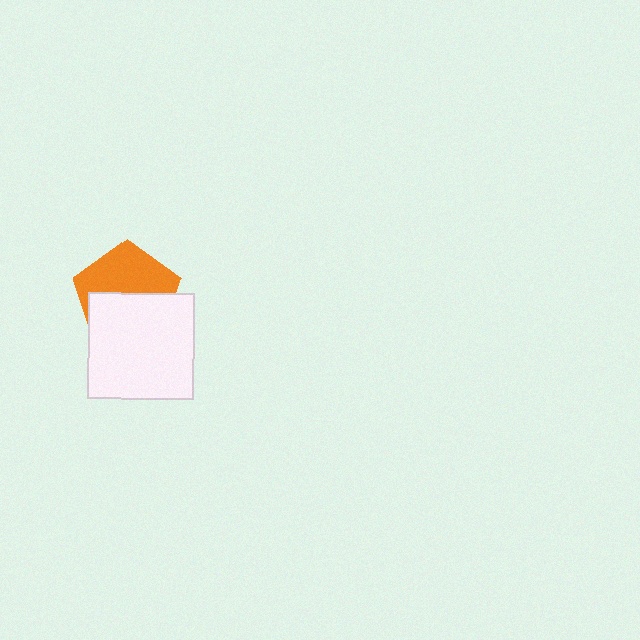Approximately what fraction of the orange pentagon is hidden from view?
Roughly 50% of the orange pentagon is hidden behind the white square.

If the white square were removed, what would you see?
You would see the complete orange pentagon.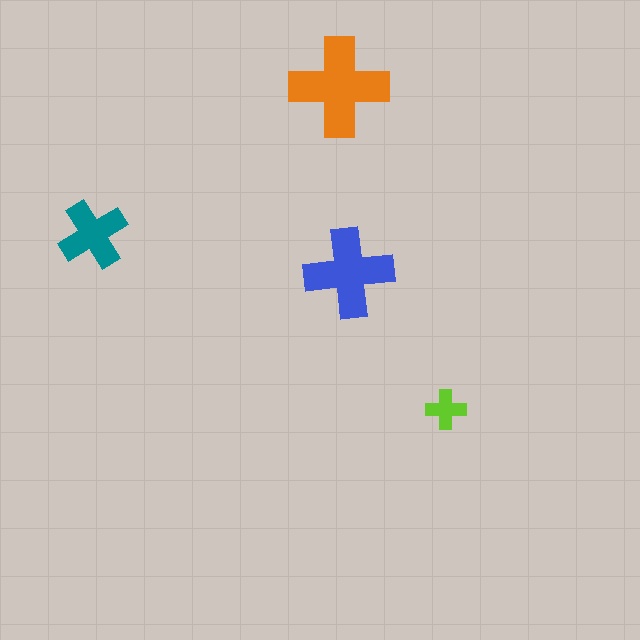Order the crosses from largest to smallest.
the orange one, the blue one, the teal one, the lime one.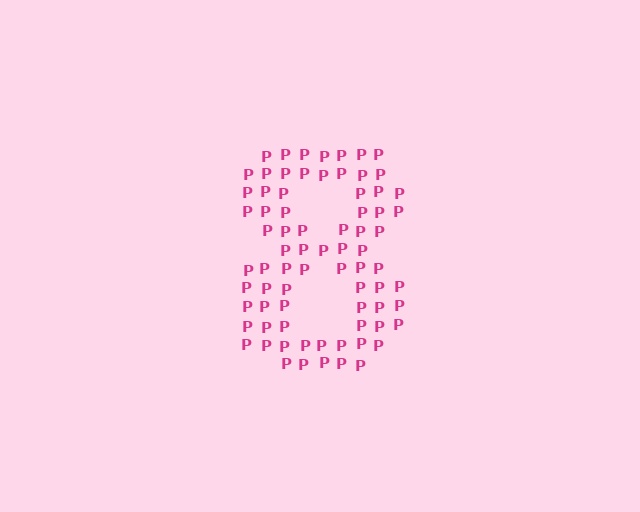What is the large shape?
The large shape is the digit 8.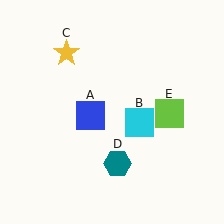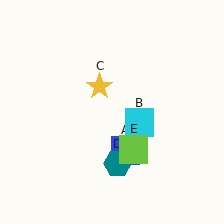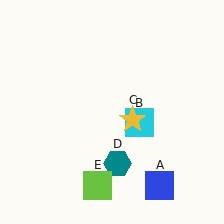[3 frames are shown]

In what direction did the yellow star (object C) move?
The yellow star (object C) moved down and to the right.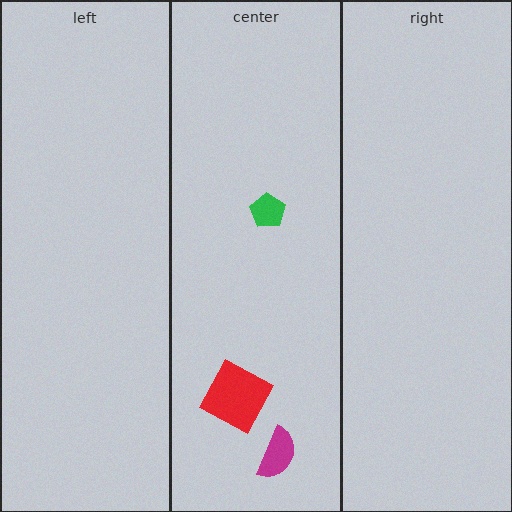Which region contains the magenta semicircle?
The center region.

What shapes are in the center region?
The magenta semicircle, the green pentagon, the red square.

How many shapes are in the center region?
3.